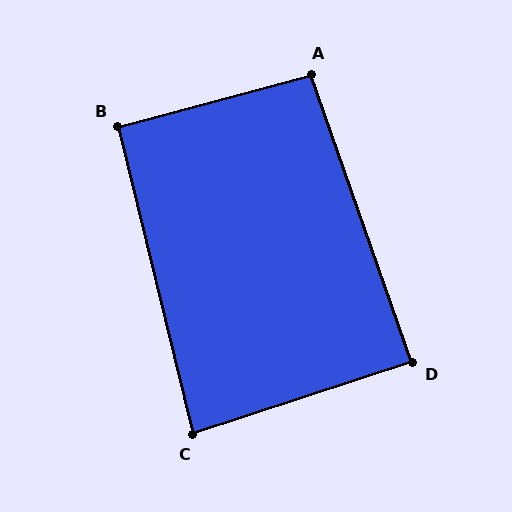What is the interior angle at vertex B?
Approximately 91 degrees (approximately right).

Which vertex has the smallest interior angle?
C, at approximately 86 degrees.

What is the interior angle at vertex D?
Approximately 89 degrees (approximately right).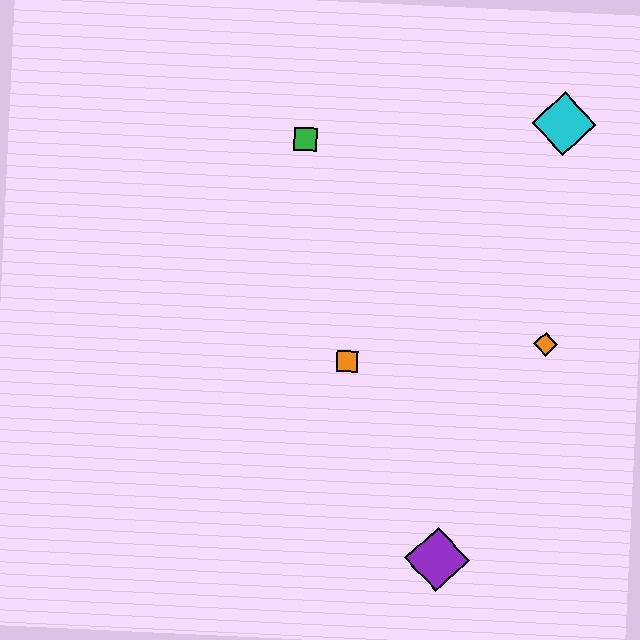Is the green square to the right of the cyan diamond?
No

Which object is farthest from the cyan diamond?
The purple diamond is farthest from the cyan diamond.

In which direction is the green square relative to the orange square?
The green square is above the orange square.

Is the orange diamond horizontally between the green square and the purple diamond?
No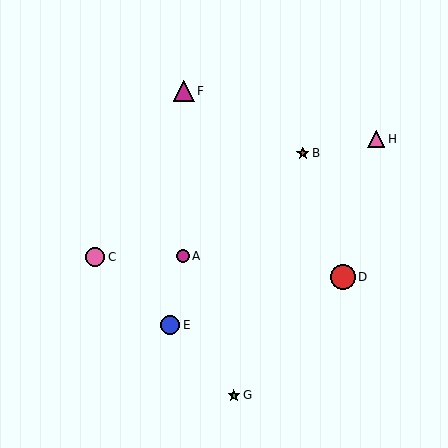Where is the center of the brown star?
The center of the brown star is at (303, 153).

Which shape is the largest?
The red circle (labeled D) is the largest.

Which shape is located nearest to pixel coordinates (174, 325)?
The blue circle (labeled E) at (170, 325) is nearest to that location.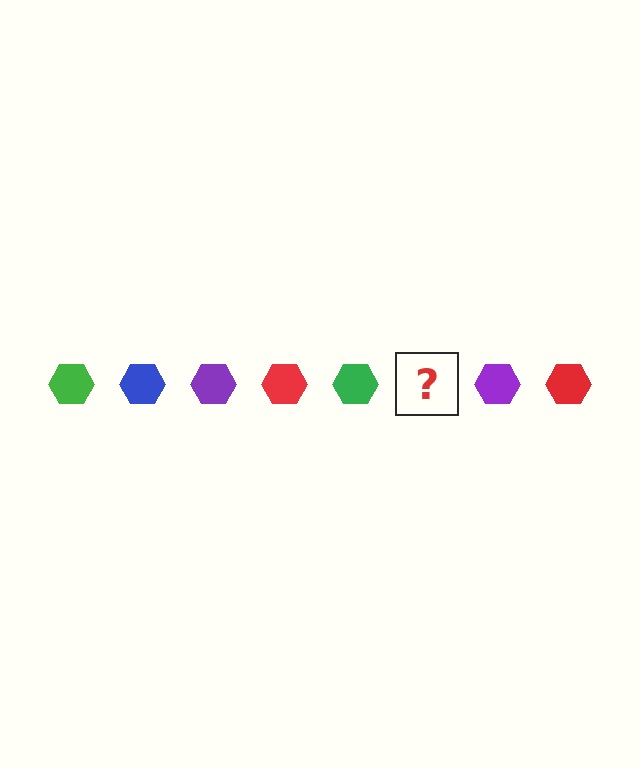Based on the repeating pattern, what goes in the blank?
The blank should be a blue hexagon.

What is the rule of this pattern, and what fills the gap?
The rule is that the pattern cycles through green, blue, purple, red hexagons. The gap should be filled with a blue hexagon.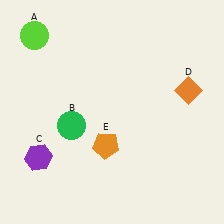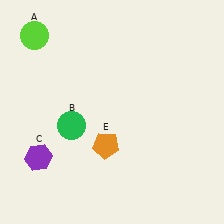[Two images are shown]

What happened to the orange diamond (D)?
The orange diamond (D) was removed in Image 2. It was in the top-right area of Image 1.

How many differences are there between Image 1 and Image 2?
There is 1 difference between the two images.